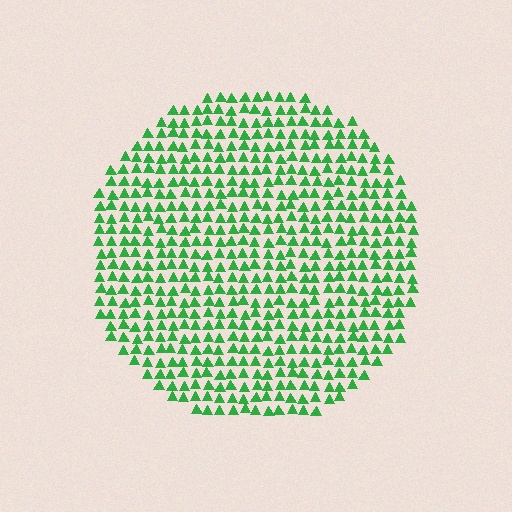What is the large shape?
The large shape is a circle.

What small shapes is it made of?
It is made of small triangles.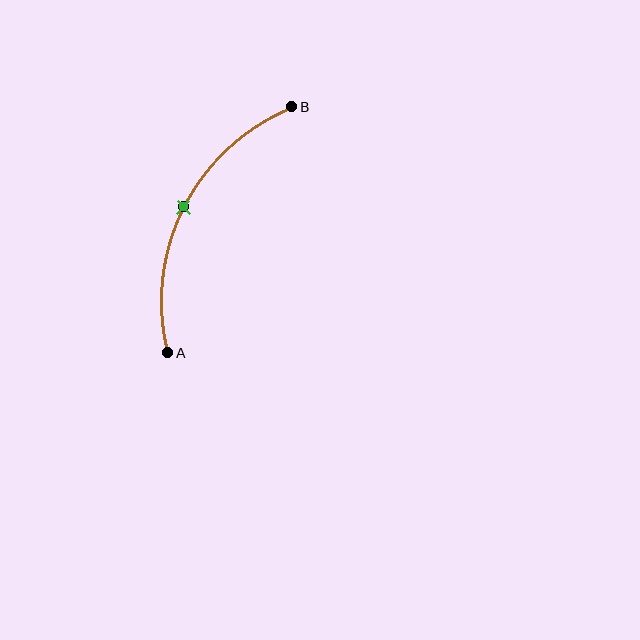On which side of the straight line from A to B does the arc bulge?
The arc bulges to the left of the straight line connecting A and B.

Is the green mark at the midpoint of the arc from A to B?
Yes. The green mark lies on the arc at equal arc-length from both A and B — it is the arc midpoint.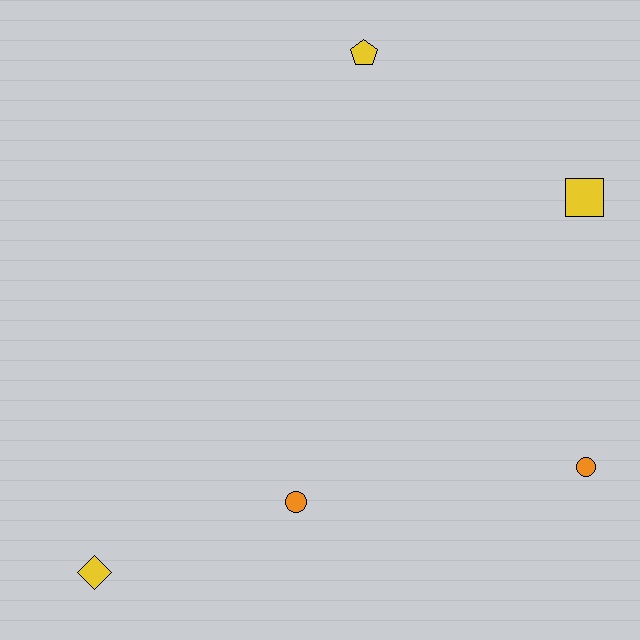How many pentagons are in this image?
There is 1 pentagon.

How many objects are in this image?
There are 5 objects.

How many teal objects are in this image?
There are no teal objects.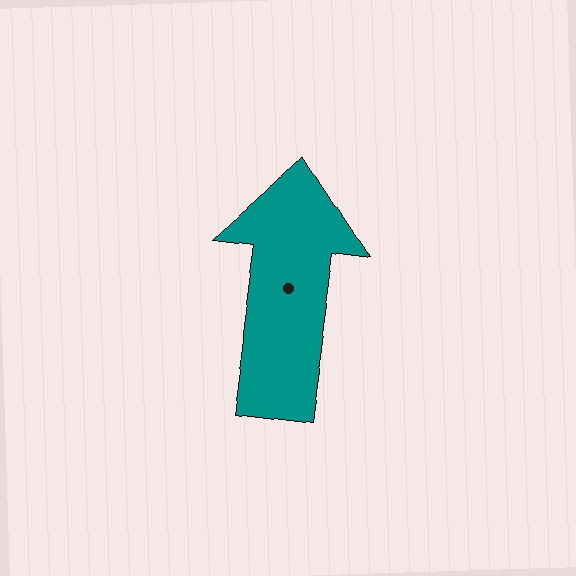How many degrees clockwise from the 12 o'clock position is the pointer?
Approximately 8 degrees.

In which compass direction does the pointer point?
North.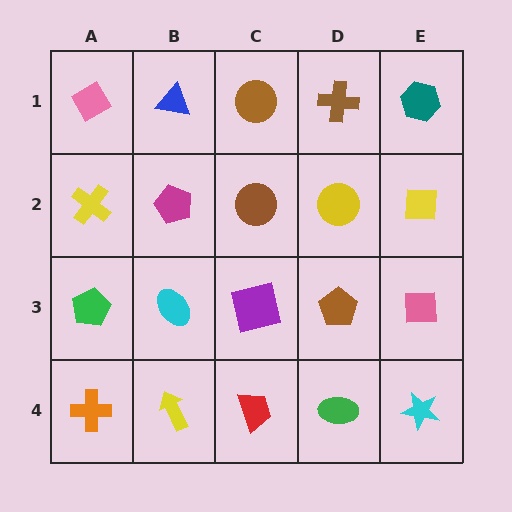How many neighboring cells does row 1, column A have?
2.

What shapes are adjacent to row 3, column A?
A yellow cross (row 2, column A), an orange cross (row 4, column A), a cyan ellipse (row 3, column B).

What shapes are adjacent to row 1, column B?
A magenta pentagon (row 2, column B), a pink diamond (row 1, column A), a brown circle (row 1, column C).